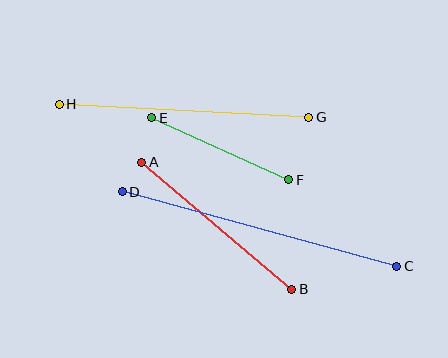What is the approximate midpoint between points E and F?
The midpoint is at approximately (220, 149) pixels.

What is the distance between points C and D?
The distance is approximately 285 pixels.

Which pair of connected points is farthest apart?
Points C and D are farthest apart.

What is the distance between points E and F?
The distance is approximately 150 pixels.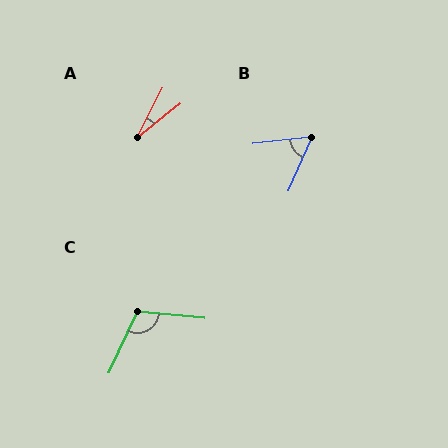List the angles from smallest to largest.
A (24°), B (60°), C (109°).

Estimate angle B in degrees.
Approximately 60 degrees.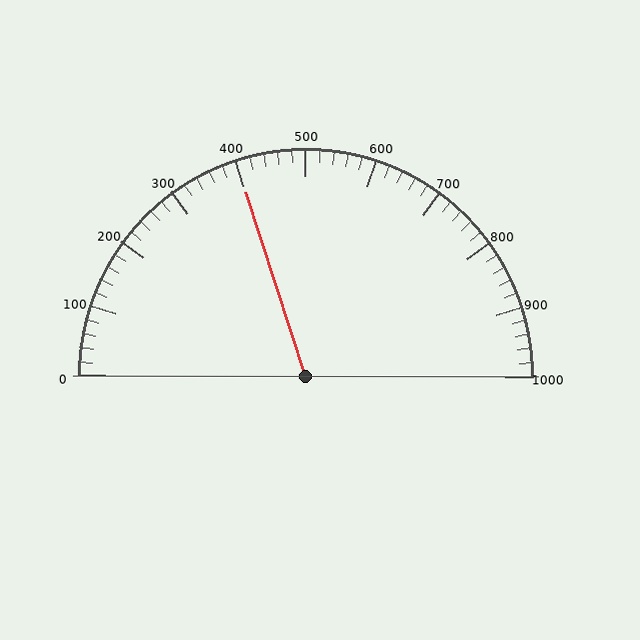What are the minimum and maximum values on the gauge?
The gauge ranges from 0 to 1000.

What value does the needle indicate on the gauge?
The needle indicates approximately 400.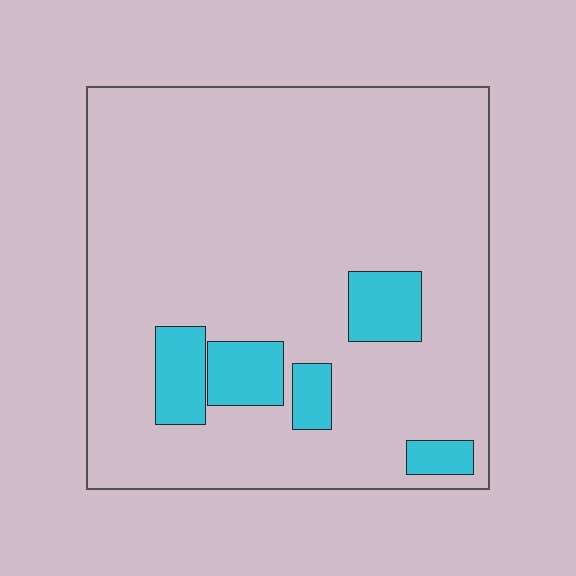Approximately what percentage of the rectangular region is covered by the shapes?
Approximately 10%.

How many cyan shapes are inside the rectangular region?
5.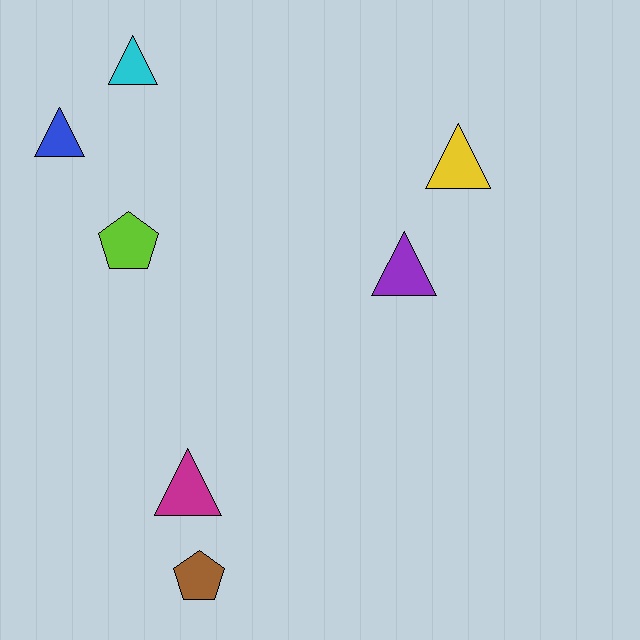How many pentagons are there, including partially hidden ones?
There are 2 pentagons.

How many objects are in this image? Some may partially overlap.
There are 7 objects.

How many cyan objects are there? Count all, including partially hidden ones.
There is 1 cyan object.